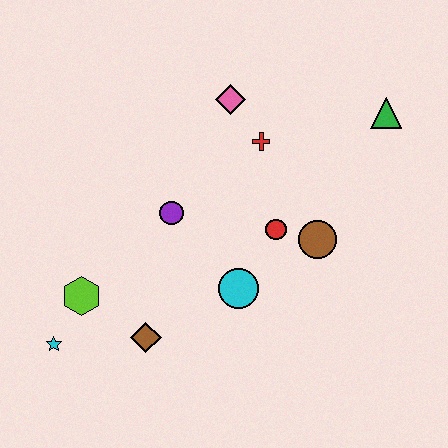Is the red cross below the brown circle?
No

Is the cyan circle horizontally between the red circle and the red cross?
No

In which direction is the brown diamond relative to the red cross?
The brown diamond is below the red cross.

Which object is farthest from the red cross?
The cyan star is farthest from the red cross.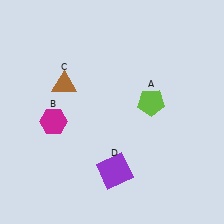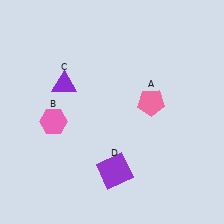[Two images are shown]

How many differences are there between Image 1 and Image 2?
There are 3 differences between the two images.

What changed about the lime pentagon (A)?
In Image 1, A is lime. In Image 2, it changed to pink.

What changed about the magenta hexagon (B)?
In Image 1, B is magenta. In Image 2, it changed to pink.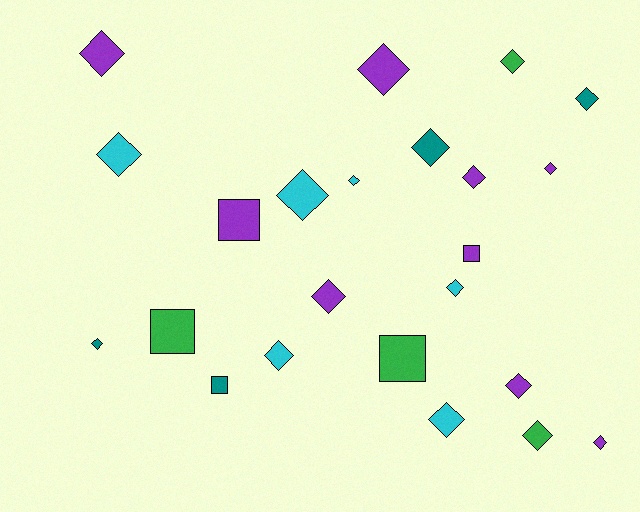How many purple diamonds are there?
There are 7 purple diamonds.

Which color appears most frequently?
Purple, with 9 objects.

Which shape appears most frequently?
Diamond, with 18 objects.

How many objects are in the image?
There are 23 objects.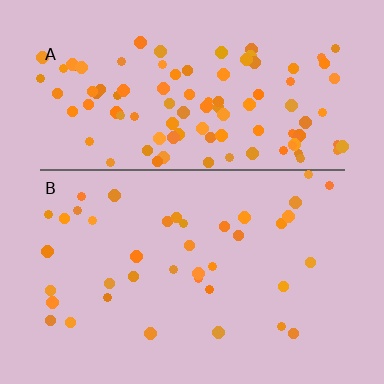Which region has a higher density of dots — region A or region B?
A (the top).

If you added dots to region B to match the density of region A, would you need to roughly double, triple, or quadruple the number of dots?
Approximately triple.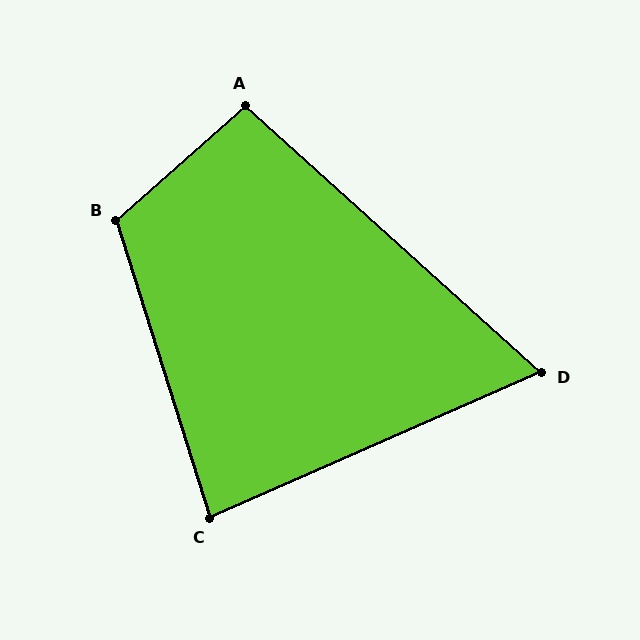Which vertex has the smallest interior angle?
D, at approximately 66 degrees.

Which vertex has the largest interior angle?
B, at approximately 114 degrees.